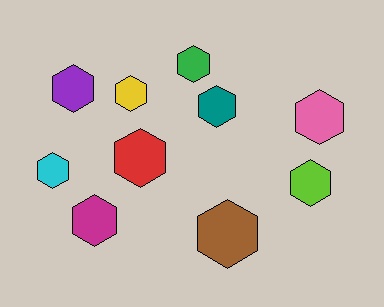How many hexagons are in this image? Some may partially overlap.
There are 10 hexagons.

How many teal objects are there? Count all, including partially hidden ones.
There is 1 teal object.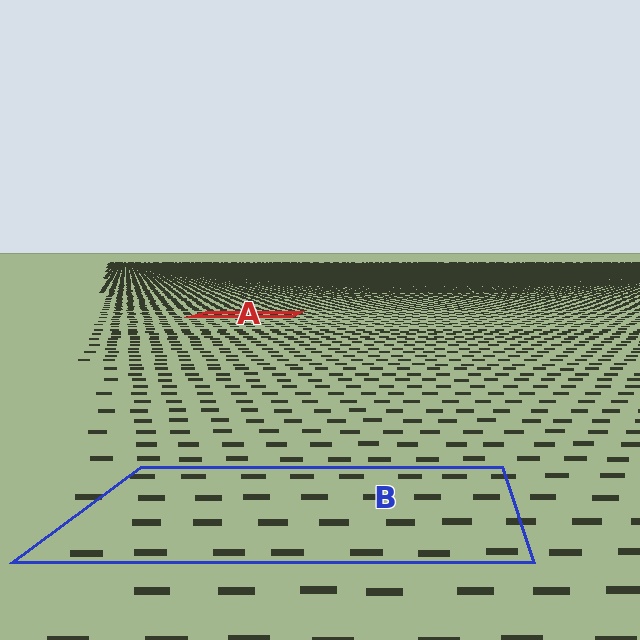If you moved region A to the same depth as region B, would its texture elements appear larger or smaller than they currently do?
They would appear larger. At a closer depth, the same texture elements are projected at a bigger on-screen size.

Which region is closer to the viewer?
Region B is closer. The texture elements there are larger and more spread out.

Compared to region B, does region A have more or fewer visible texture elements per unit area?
Region A has more texture elements per unit area — they are packed more densely because it is farther away.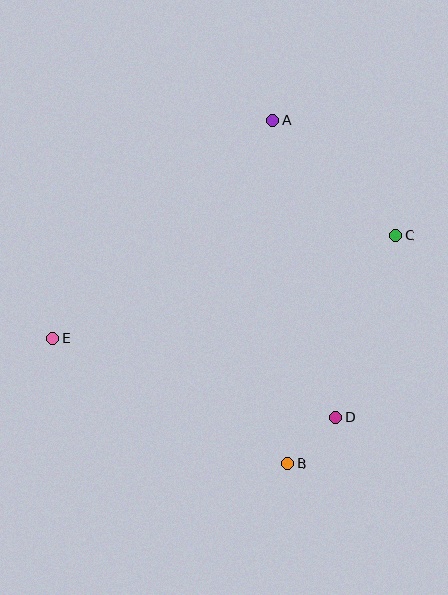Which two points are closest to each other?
Points B and D are closest to each other.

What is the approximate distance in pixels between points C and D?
The distance between C and D is approximately 192 pixels.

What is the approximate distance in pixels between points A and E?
The distance between A and E is approximately 310 pixels.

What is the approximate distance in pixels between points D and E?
The distance between D and E is approximately 294 pixels.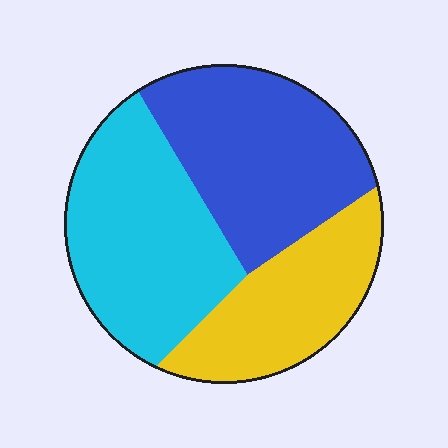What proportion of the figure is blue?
Blue takes up between a quarter and a half of the figure.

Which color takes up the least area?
Yellow, at roughly 25%.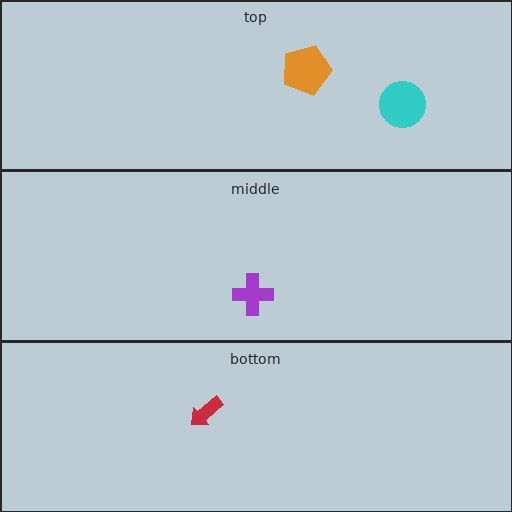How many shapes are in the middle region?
1.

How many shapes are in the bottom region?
1.